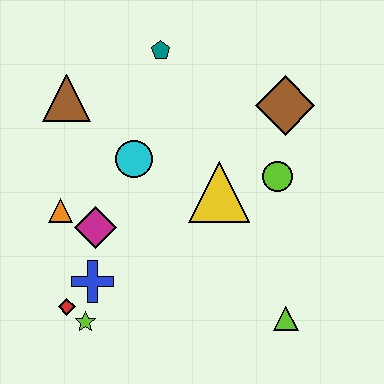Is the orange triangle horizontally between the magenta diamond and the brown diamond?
No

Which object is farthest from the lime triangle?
The brown triangle is farthest from the lime triangle.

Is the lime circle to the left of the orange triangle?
No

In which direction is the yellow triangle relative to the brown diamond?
The yellow triangle is below the brown diamond.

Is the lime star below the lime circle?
Yes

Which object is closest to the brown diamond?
The lime circle is closest to the brown diamond.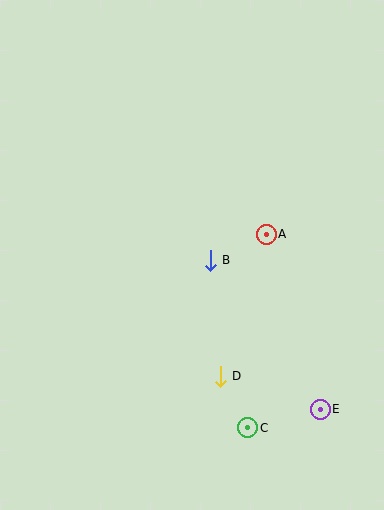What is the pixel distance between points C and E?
The distance between C and E is 75 pixels.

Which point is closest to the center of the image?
Point B at (210, 260) is closest to the center.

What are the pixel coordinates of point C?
Point C is at (248, 428).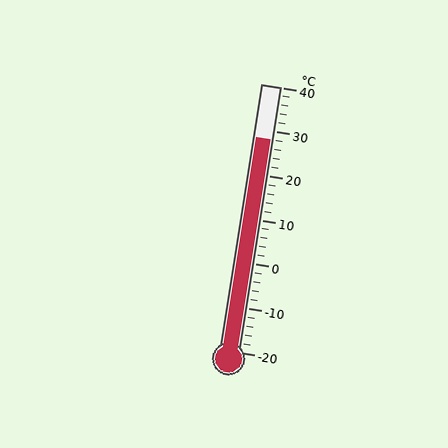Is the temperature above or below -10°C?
The temperature is above -10°C.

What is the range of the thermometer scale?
The thermometer scale ranges from -20°C to 40°C.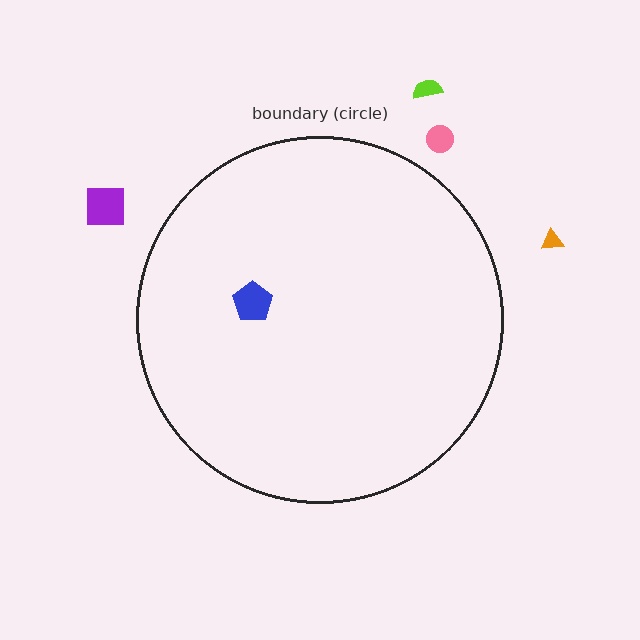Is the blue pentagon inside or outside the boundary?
Inside.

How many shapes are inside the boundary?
1 inside, 4 outside.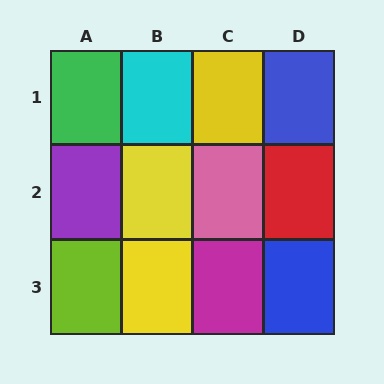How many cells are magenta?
1 cell is magenta.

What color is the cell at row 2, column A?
Purple.